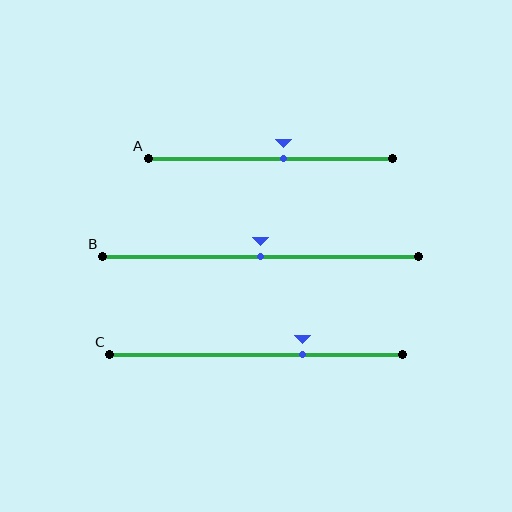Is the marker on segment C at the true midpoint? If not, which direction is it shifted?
No, the marker on segment C is shifted to the right by about 16% of the segment length.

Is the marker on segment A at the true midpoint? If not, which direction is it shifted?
No, the marker on segment A is shifted to the right by about 5% of the segment length.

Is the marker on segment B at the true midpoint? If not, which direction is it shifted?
Yes, the marker on segment B is at the true midpoint.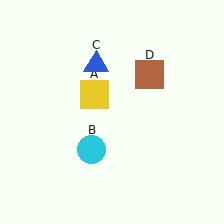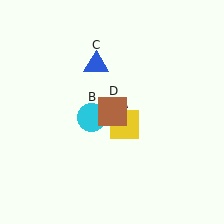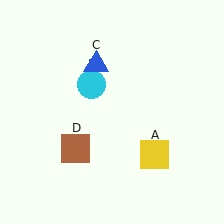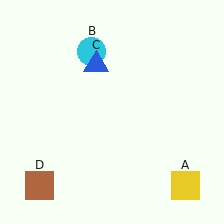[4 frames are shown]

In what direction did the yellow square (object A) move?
The yellow square (object A) moved down and to the right.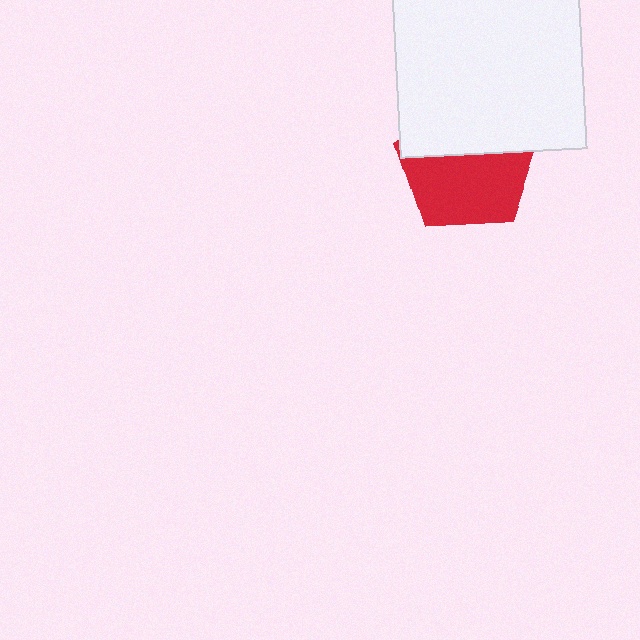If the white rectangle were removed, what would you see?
You would see the complete red pentagon.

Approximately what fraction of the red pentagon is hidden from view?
Roughly 44% of the red pentagon is hidden behind the white rectangle.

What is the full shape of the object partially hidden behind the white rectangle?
The partially hidden object is a red pentagon.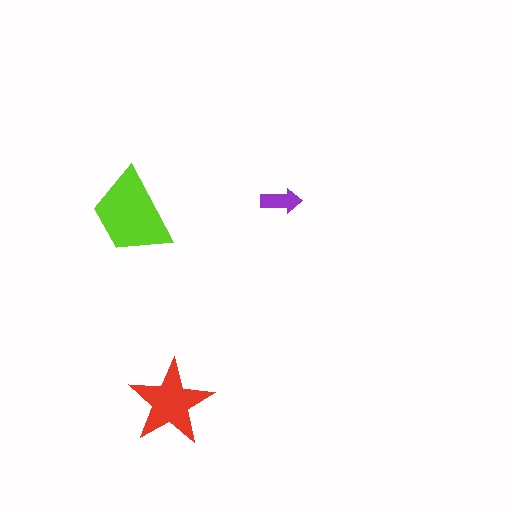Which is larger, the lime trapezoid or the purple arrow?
The lime trapezoid.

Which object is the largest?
The lime trapezoid.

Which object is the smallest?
The purple arrow.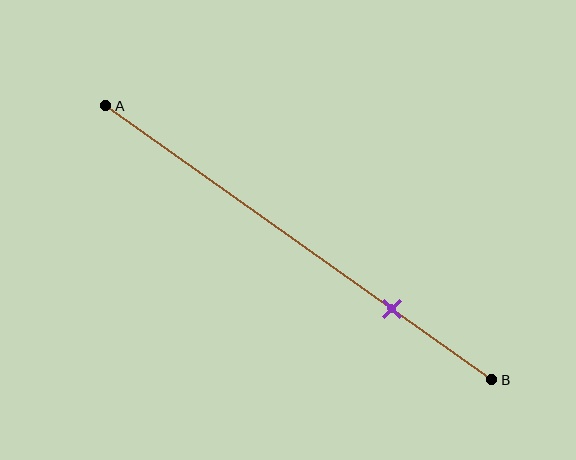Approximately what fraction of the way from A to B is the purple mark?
The purple mark is approximately 75% of the way from A to B.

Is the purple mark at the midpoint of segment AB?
No, the mark is at about 75% from A, not at the 50% midpoint.